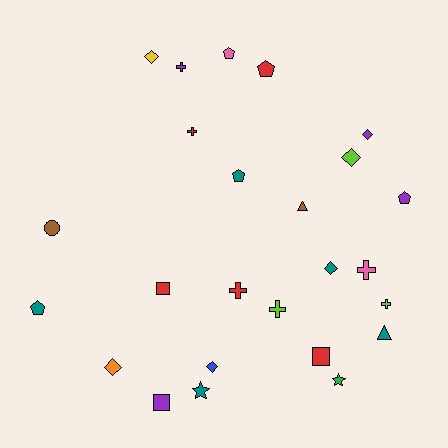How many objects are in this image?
There are 25 objects.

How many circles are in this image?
There is 1 circle.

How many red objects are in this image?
There are 5 red objects.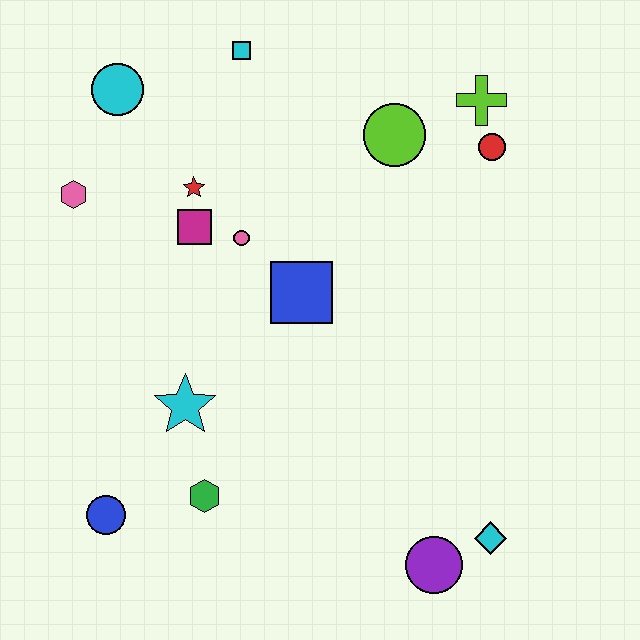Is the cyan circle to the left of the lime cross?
Yes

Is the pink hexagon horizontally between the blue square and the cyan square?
No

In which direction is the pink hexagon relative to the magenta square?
The pink hexagon is to the left of the magenta square.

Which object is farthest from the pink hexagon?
The cyan diamond is farthest from the pink hexagon.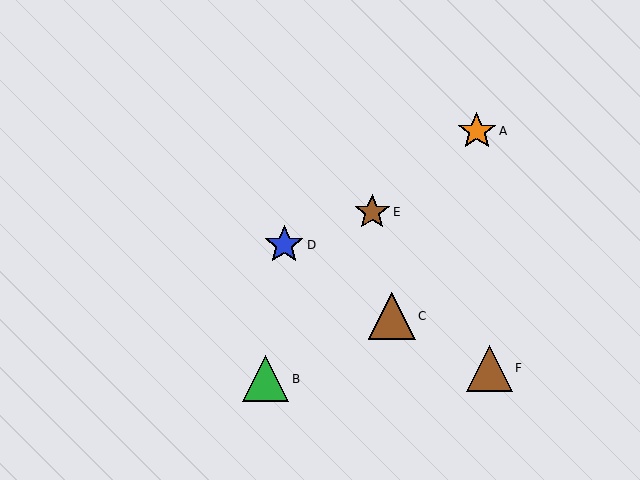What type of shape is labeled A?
Shape A is an orange star.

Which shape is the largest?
The brown triangle (labeled C) is the largest.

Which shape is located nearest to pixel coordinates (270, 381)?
The green triangle (labeled B) at (266, 379) is nearest to that location.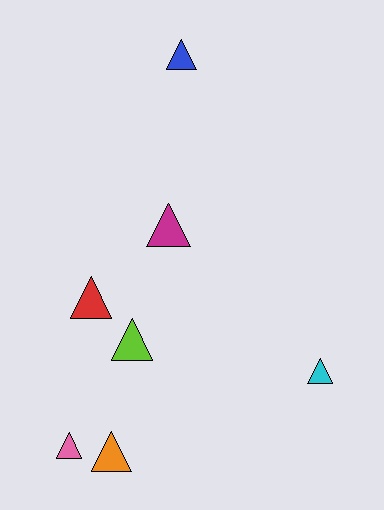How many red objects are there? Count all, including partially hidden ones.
There is 1 red object.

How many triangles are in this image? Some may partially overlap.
There are 7 triangles.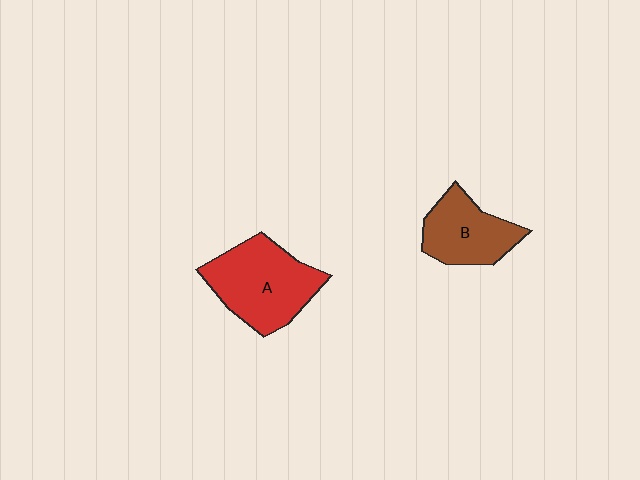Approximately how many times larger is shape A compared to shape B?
Approximately 1.4 times.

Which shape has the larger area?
Shape A (red).